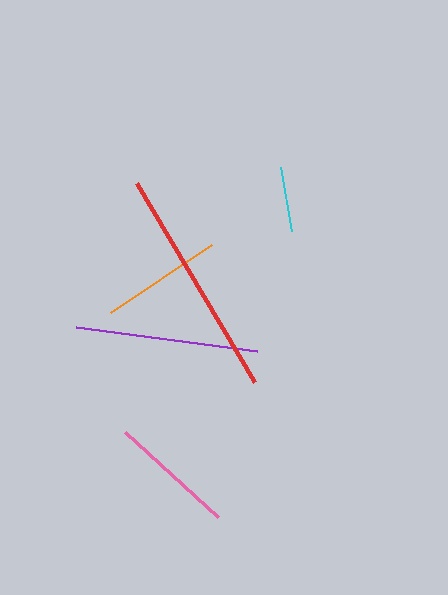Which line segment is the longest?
The red line is the longest at approximately 231 pixels.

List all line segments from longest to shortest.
From longest to shortest: red, purple, pink, orange, cyan.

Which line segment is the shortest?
The cyan line is the shortest at approximately 65 pixels.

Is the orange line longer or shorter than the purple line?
The purple line is longer than the orange line.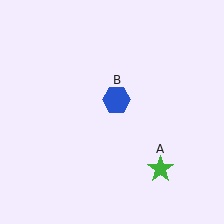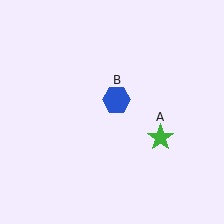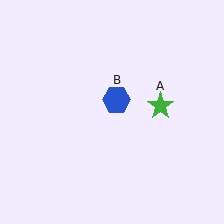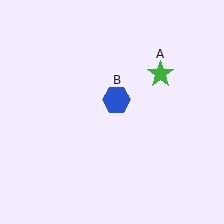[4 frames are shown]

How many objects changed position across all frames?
1 object changed position: green star (object A).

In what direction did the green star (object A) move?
The green star (object A) moved up.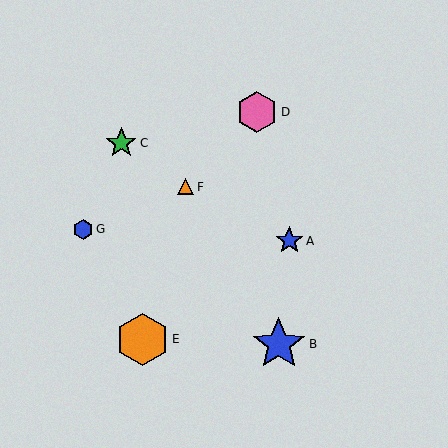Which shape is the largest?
The blue star (labeled B) is the largest.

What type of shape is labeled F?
Shape F is an orange triangle.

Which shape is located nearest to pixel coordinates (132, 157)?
The green star (labeled C) at (121, 143) is nearest to that location.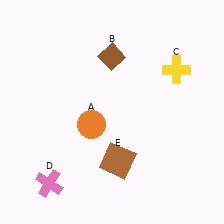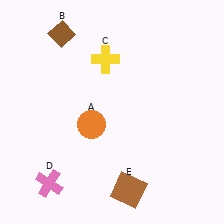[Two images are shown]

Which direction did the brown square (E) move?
The brown square (E) moved down.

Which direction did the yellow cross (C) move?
The yellow cross (C) moved left.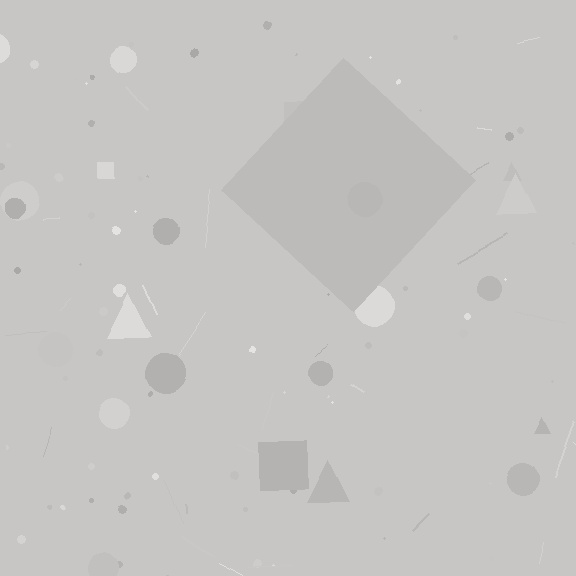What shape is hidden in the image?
A diamond is hidden in the image.